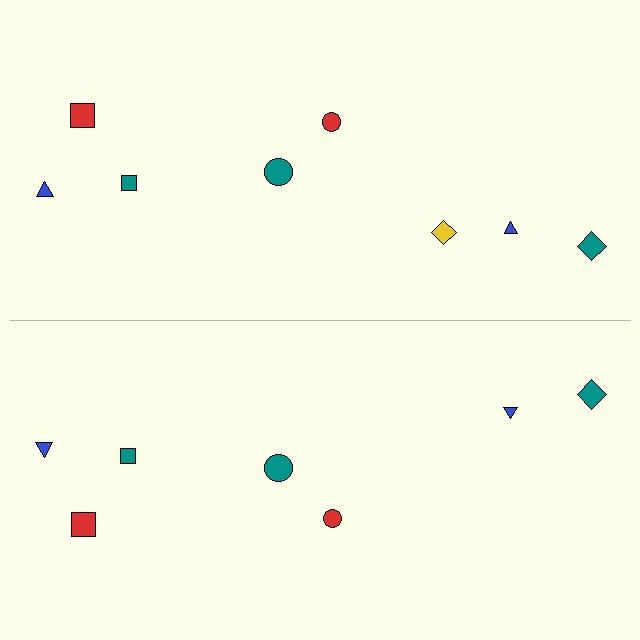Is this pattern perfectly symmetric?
No, the pattern is not perfectly symmetric. A yellow diamond is missing from the bottom side.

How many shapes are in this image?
There are 15 shapes in this image.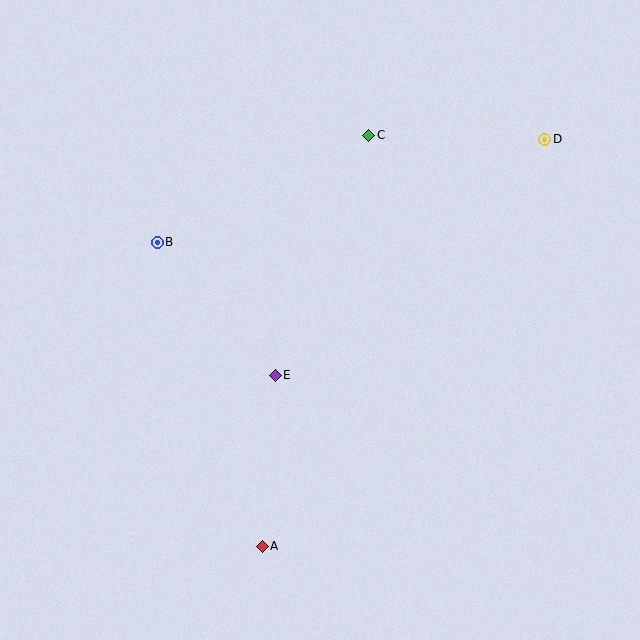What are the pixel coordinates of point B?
Point B is at (157, 242).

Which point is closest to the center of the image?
Point E at (275, 375) is closest to the center.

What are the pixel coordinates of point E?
Point E is at (275, 375).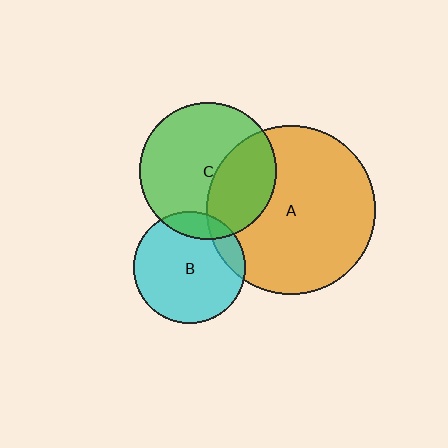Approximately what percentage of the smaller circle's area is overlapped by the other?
Approximately 35%.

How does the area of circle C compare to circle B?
Approximately 1.5 times.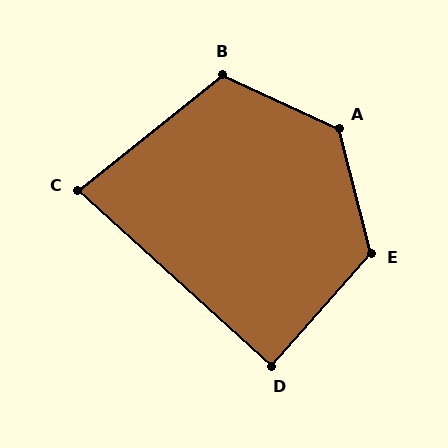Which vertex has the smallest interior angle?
C, at approximately 81 degrees.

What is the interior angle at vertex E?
Approximately 125 degrees (obtuse).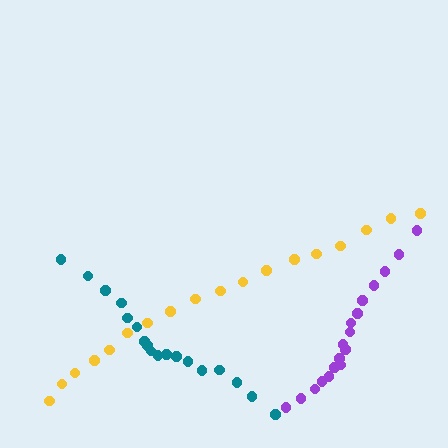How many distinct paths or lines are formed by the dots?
There are 3 distinct paths.